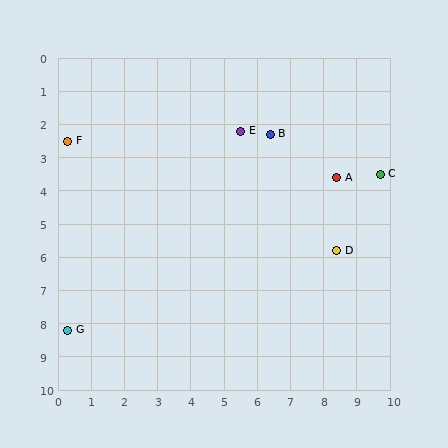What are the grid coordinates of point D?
Point D is at approximately (8.4, 5.8).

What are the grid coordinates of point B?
Point B is at approximately (6.4, 2.3).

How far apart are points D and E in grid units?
Points D and E are about 4.6 grid units apart.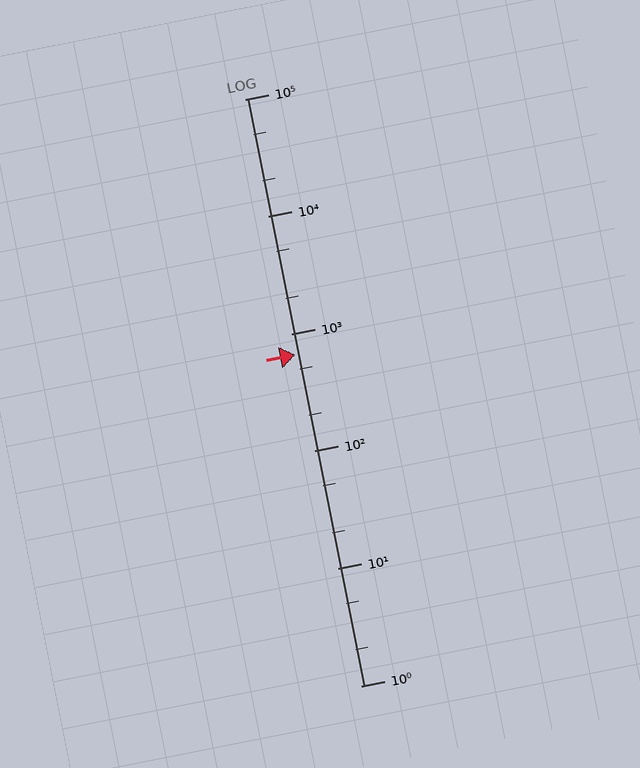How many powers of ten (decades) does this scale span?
The scale spans 5 decades, from 1 to 100000.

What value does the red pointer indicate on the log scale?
The pointer indicates approximately 660.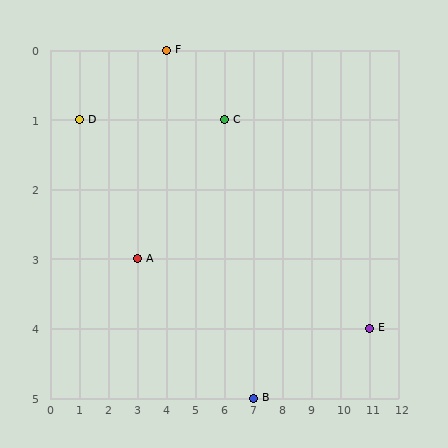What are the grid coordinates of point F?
Point F is at grid coordinates (4, 0).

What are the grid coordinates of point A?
Point A is at grid coordinates (3, 3).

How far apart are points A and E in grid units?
Points A and E are 8 columns and 1 row apart (about 8.1 grid units diagonally).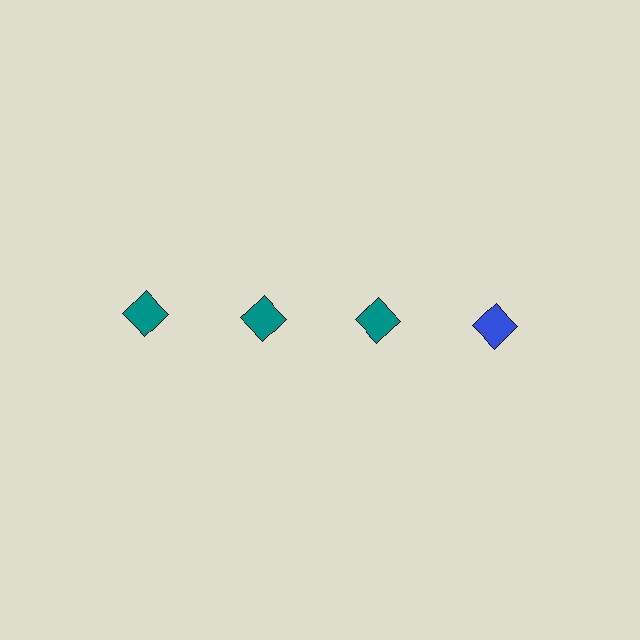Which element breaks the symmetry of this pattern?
The blue diamond in the top row, second from right column breaks the symmetry. All other shapes are teal diamonds.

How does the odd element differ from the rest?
It has a different color: blue instead of teal.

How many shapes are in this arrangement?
There are 4 shapes arranged in a grid pattern.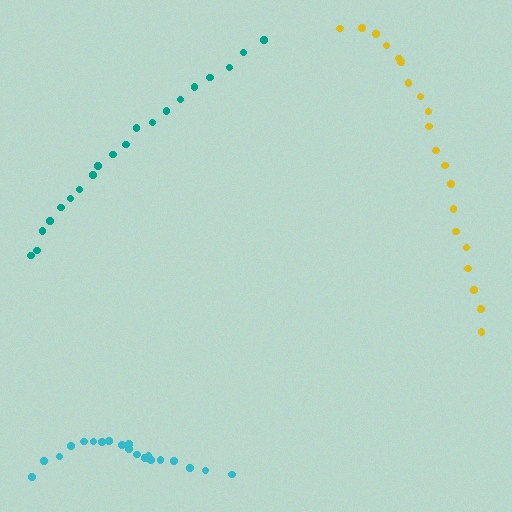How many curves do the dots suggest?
There are 3 distinct paths.